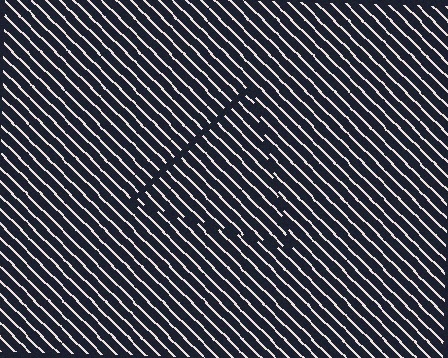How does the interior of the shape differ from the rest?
The interior of the shape contains the same grating, shifted by half a period — the contour is defined by the phase discontinuity where line-ends from the inner and outer gratings abut.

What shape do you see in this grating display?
An illusory triangle. The interior of the shape contains the same grating, shifted by half a period — the contour is defined by the phase discontinuity where line-ends from the inner and outer gratings abut.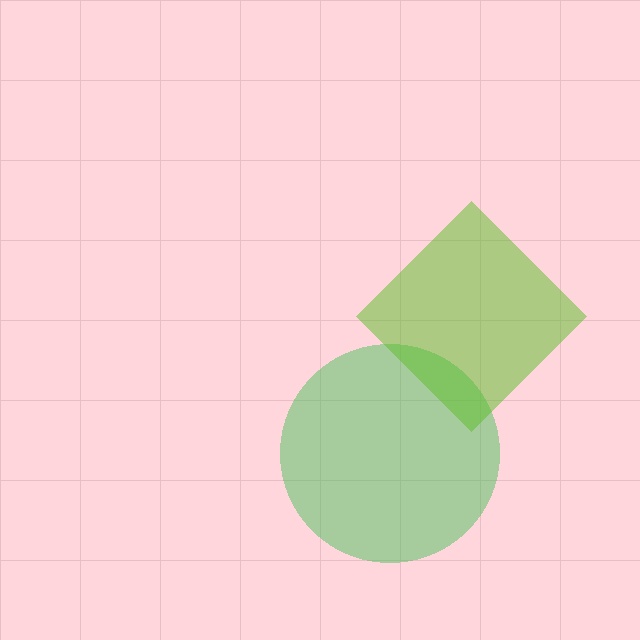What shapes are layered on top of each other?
The layered shapes are: a green circle, a lime diamond.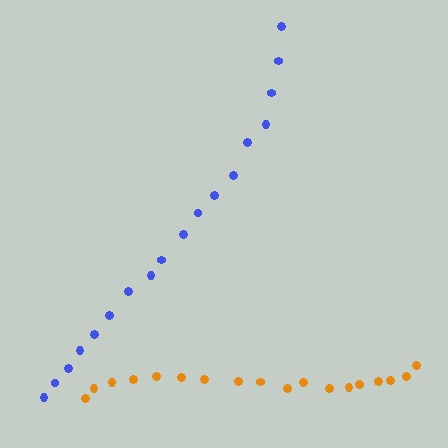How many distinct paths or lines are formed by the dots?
There are 2 distinct paths.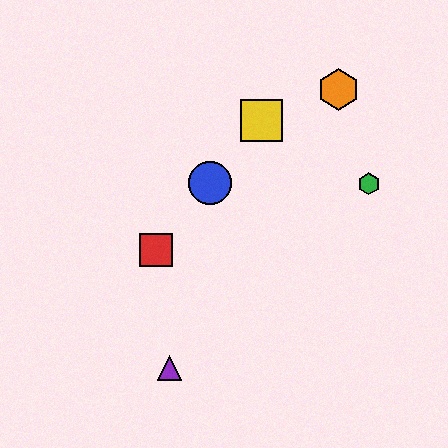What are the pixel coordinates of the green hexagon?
The green hexagon is at (369, 184).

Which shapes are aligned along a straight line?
The red square, the blue circle, the yellow square are aligned along a straight line.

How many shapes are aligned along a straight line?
3 shapes (the red square, the blue circle, the yellow square) are aligned along a straight line.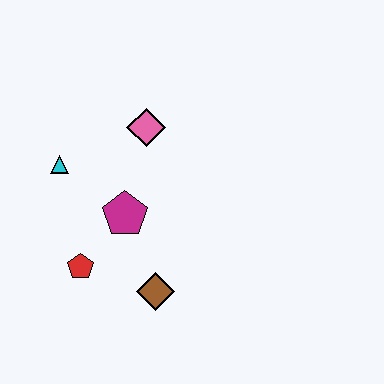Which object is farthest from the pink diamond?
The brown diamond is farthest from the pink diamond.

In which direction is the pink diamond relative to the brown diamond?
The pink diamond is above the brown diamond.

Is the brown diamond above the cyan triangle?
No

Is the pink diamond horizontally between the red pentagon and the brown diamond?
Yes